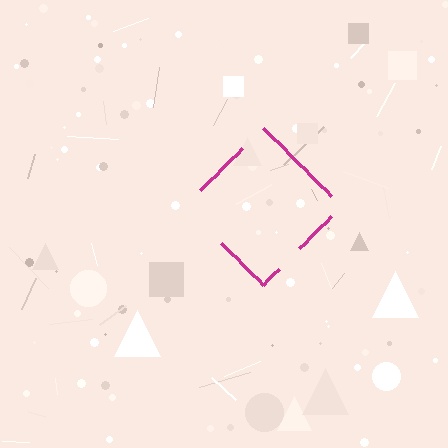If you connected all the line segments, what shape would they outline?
They would outline a diamond.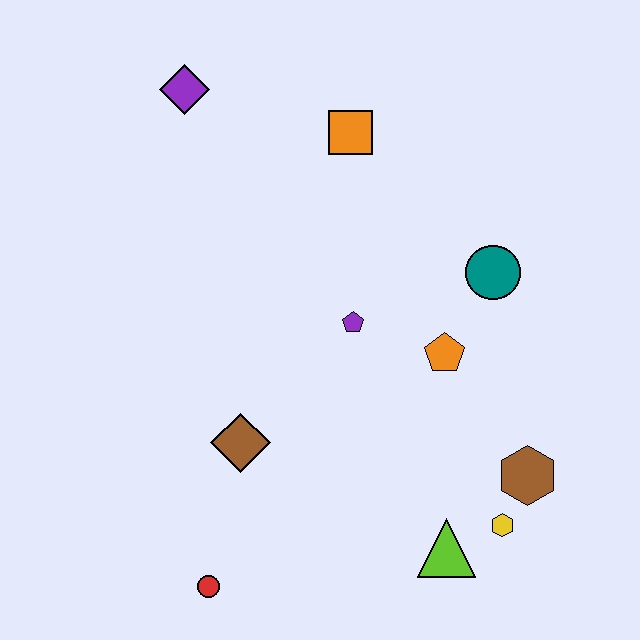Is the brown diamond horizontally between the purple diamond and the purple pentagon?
Yes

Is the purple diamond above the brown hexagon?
Yes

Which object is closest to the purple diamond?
The orange square is closest to the purple diamond.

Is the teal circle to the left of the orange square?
No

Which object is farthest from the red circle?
The purple diamond is farthest from the red circle.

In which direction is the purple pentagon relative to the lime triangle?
The purple pentagon is above the lime triangle.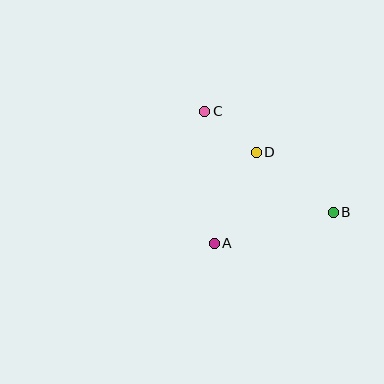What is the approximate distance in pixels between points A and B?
The distance between A and B is approximately 123 pixels.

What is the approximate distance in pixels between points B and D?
The distance between B and D is approximately 98 pixels.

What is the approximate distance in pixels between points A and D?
The distance between A and D is approximately 100 pixels.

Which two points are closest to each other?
Points C and D are closest to each other.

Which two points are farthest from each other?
Points B and C are farthest from each other.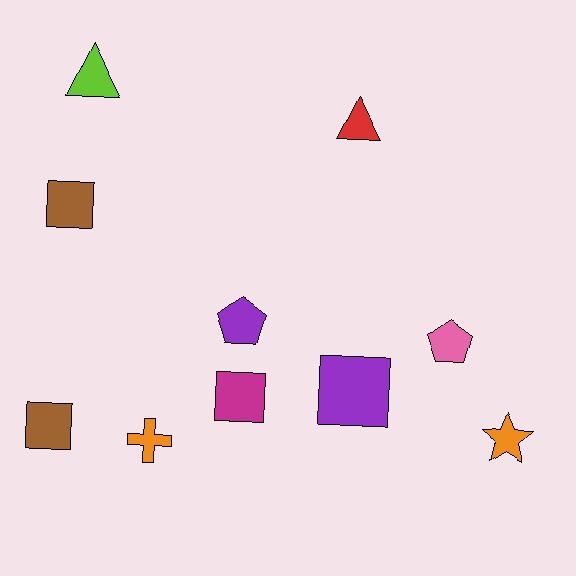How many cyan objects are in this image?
There are no cyan objects.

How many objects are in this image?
There are 10 objects.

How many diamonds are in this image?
There are no diamonds.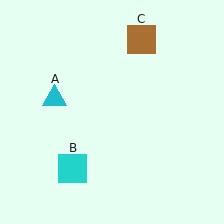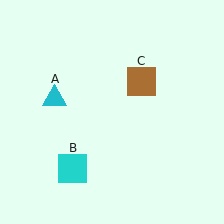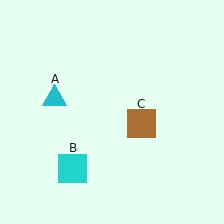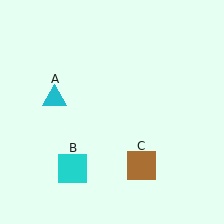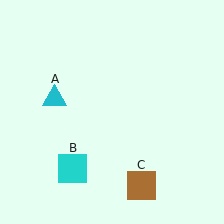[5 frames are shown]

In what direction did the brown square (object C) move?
The brown square (object C) moved down.